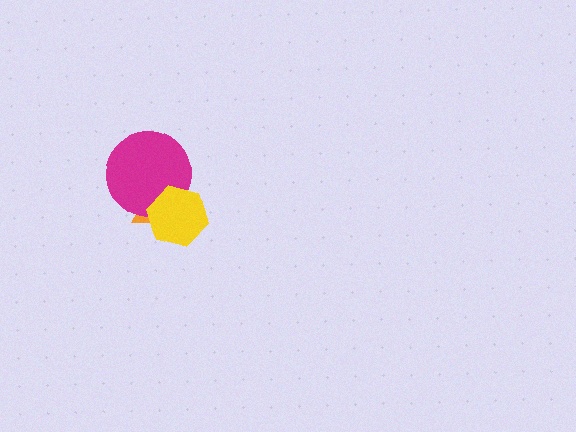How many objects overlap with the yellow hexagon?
2 objects overlap with the yellow hexagon.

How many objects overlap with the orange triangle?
2 objects overlap with the orange triangle.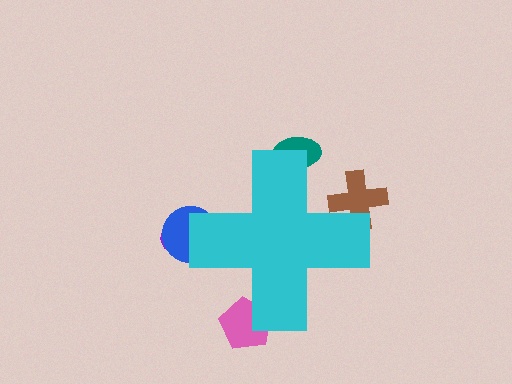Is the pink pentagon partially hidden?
Yes, the pink pentagon is partially hidden behind the cyan cross.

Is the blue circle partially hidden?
Yes, the blue circle is partially hidden behind the cyan cross.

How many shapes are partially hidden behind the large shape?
5 shapes are partially hidden.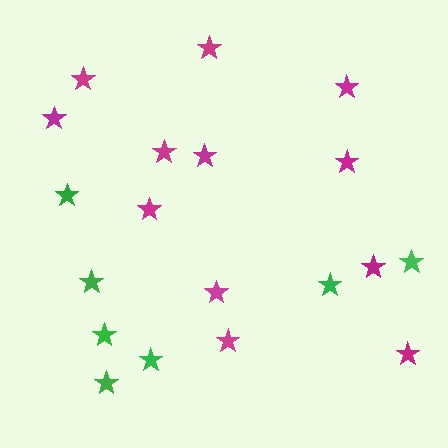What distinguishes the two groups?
There are 2 groups: one group of green stars (7) and one group of magenta stars (12).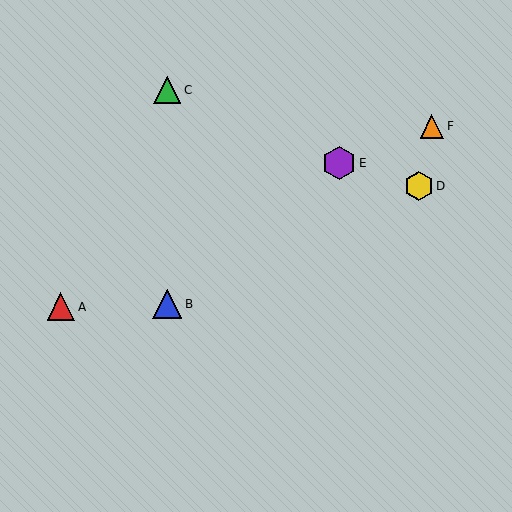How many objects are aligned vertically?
2 objects (B, C) are aligned vertically.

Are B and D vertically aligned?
No, B is at x≈167 and D is at x≈419.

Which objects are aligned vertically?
Objects B, C are aligned vertically.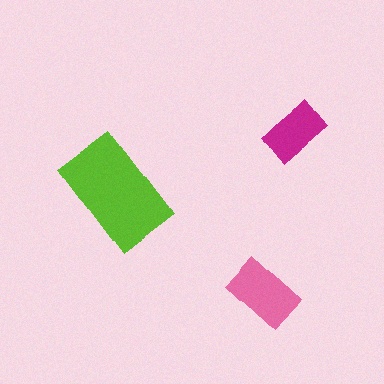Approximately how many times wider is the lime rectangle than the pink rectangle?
About 1.5 times wider.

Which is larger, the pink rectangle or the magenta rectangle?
The pink one.